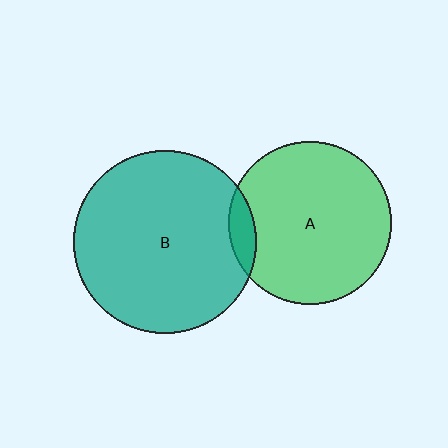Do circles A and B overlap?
Yes.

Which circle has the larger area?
Circle B (teal).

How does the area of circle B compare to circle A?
Approximately 1.3 times.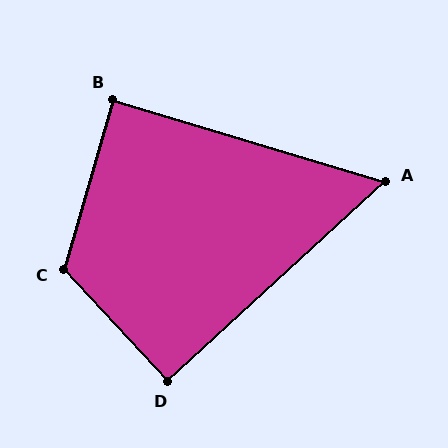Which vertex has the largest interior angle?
C, at approximately 121 degrees.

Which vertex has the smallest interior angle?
A, at approximately 59 degrees.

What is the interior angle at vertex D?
Approximately 91 degrees (approximately right).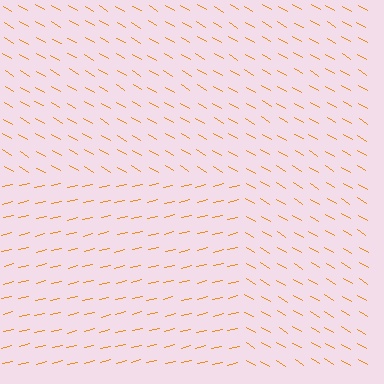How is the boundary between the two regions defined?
The boundary is defined purely by a change in line orientation (approximately 45 degrees difference). All lines are the same color and thickness.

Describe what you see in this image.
The image is filled with small orange line segments. A rectangle region in the image has lines oriented differently from the surrounding lines, creating a visible texture boundary.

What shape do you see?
I see a rectangle.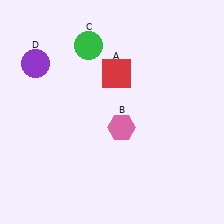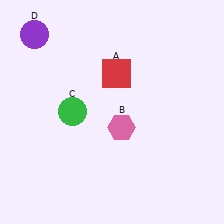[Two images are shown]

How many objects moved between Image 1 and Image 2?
2 objects moved between the two images.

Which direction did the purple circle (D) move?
The purple circle (D) moved up.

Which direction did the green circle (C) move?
The green circle (C) moved down.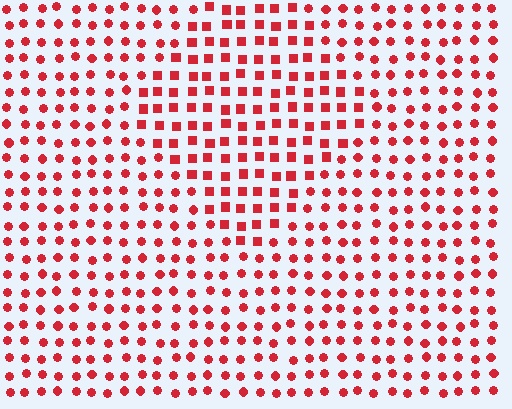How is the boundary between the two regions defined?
The boundary is defined by a change in element shape: squares inside vs. circles outside. All elements share the same color and spacing.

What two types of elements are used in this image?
The image uses squares inside the diamond region and circles outside it.